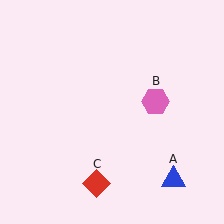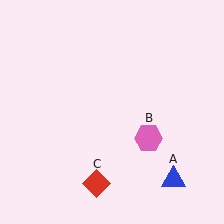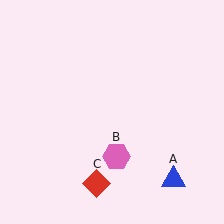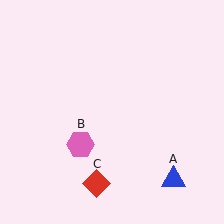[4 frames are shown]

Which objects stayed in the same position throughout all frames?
Blue triangle (object A) and red diamond (object C) remained stationary.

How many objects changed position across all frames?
1 object changed position: pink hexagon (object B).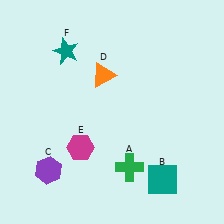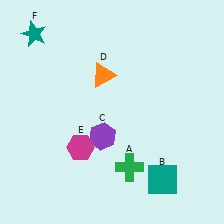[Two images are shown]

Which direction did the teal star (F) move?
The teal star (F) moved left.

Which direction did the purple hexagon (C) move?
The purple hexagon (C) moved right.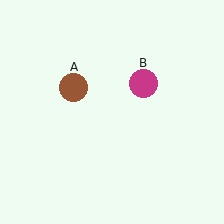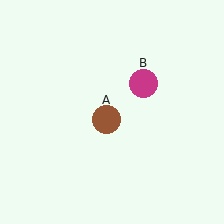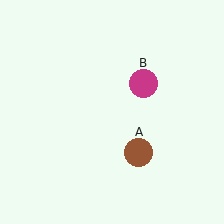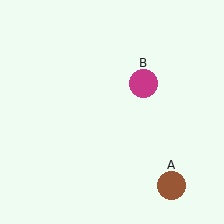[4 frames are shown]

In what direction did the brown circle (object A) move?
The brown circle (object A) moved down and to the right.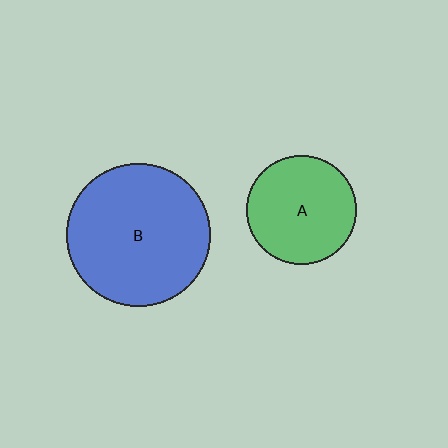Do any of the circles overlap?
No, none of the circles overlap.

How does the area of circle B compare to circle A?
Approximately 1.7 times.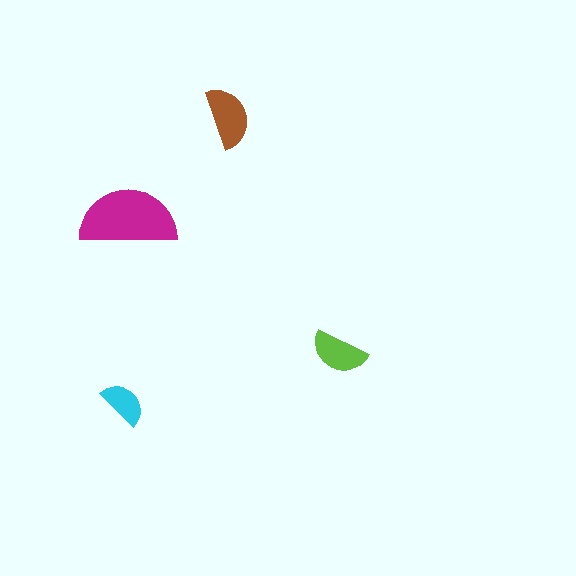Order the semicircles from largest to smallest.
the magenta one, the brown one, the lime one, the cyan one.